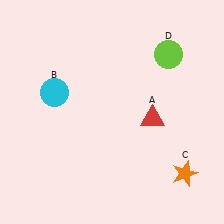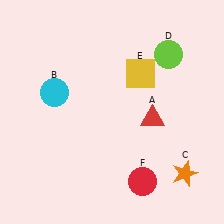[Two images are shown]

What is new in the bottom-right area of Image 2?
A red circle (F) was added in the bottom-right area of Image 2.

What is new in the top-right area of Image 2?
A yellow square (E) was added in the top-right area of Image 2.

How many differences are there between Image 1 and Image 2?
There are 2 differences between the two images.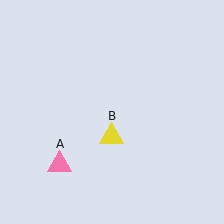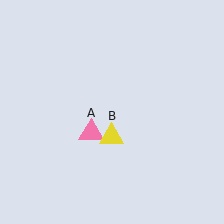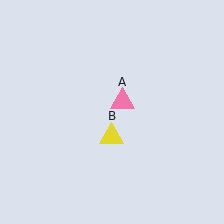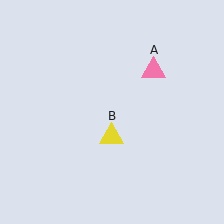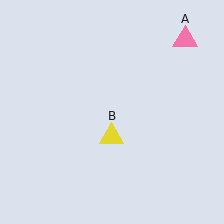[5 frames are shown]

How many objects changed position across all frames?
1 object changed position: pink triangle (object A).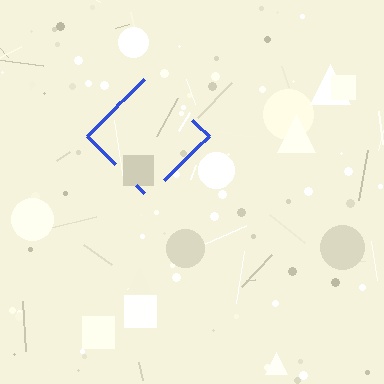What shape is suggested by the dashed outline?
The dashed outline suggests a diamond.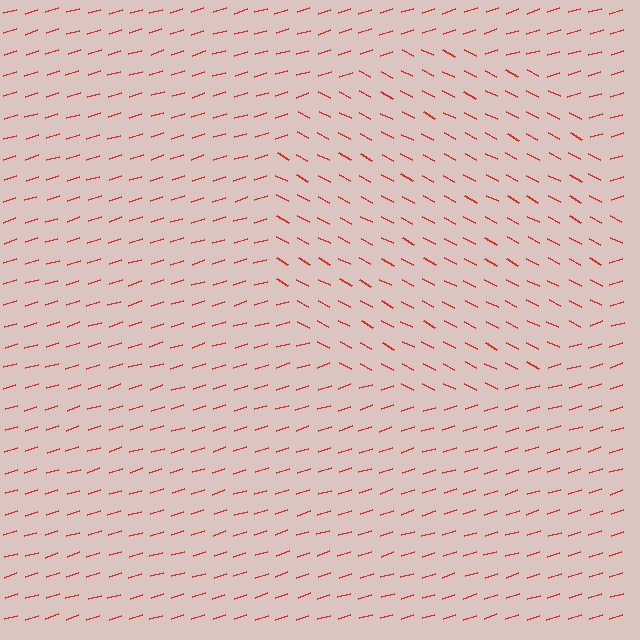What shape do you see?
I see a circle.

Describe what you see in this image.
The image is filled with small red line segments. A circle region in the image has lines oriented differently from the surrounding lines, creating a visible texture boundary.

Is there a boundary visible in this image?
Yes, there is a texture boundary formed by a change in line orientation.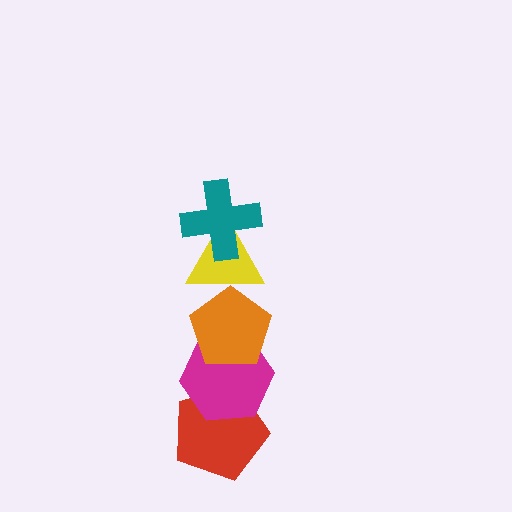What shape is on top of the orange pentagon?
The yellow triangle is on top of the orange pentagon.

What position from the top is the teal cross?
The teal cross is 1st from the top.